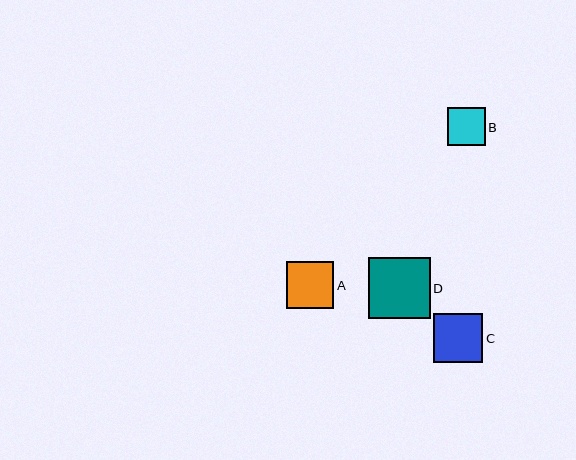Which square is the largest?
Square D is the largest with a size of approximately 62 pixels.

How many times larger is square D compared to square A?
Square D is approximately 1.3 times the size of square A.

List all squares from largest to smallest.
From largest to smallest: D, C, A, B.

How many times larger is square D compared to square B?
Square D is approximately 1.6 times the size of square B.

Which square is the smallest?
Square B is the smallest with a size of approximately 38 pixels.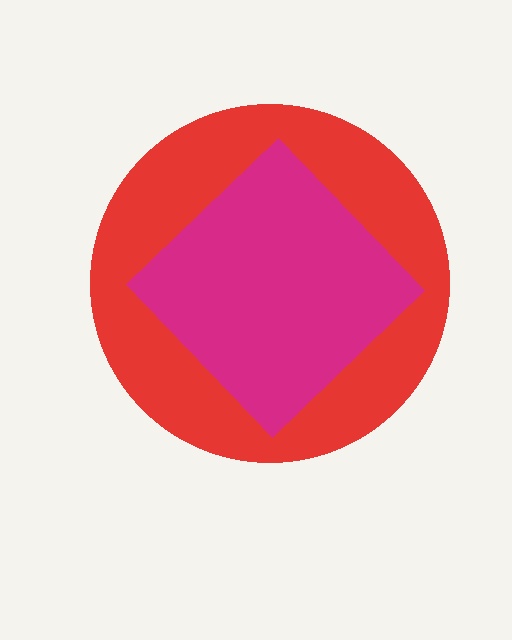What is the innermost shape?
The magenta diamond.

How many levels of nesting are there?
2.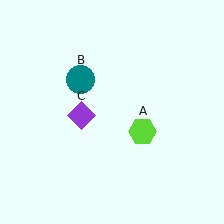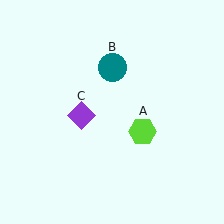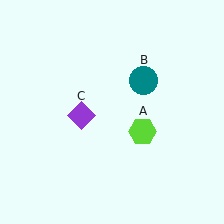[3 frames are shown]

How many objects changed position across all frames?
1 object changed position: teal circle (object B).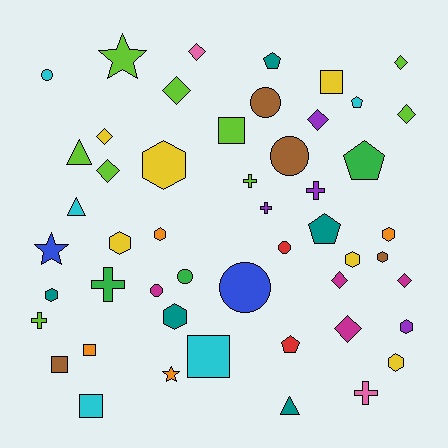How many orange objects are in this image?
There are 4 orange objects.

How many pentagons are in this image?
There are 5 pentagons.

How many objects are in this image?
There are 50 objects.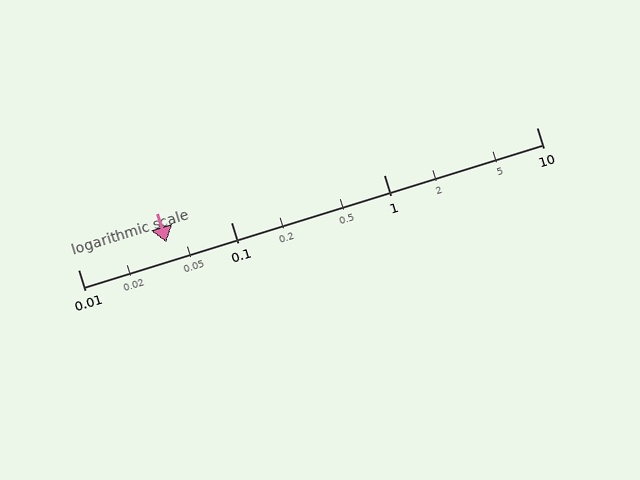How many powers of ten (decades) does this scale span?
The scale spans 3 decades, from 0.01 to 10.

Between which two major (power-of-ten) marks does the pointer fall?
The pointer is between 0.01 and 0.1.